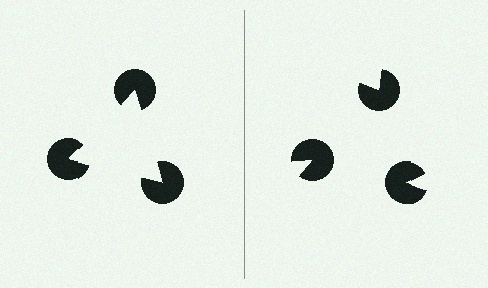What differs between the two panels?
The pac-man discs are positioned identically on both sides; only the wedge orientations differ. On the left they align to a triangle; on the right they are misaligned.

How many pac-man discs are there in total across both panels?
6 — 3 on each side.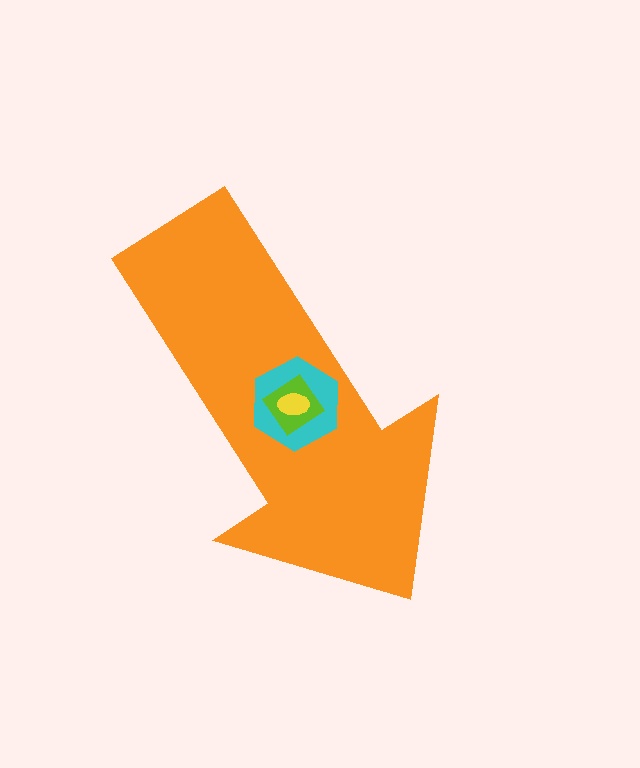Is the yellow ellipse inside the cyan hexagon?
Yes.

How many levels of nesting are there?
4.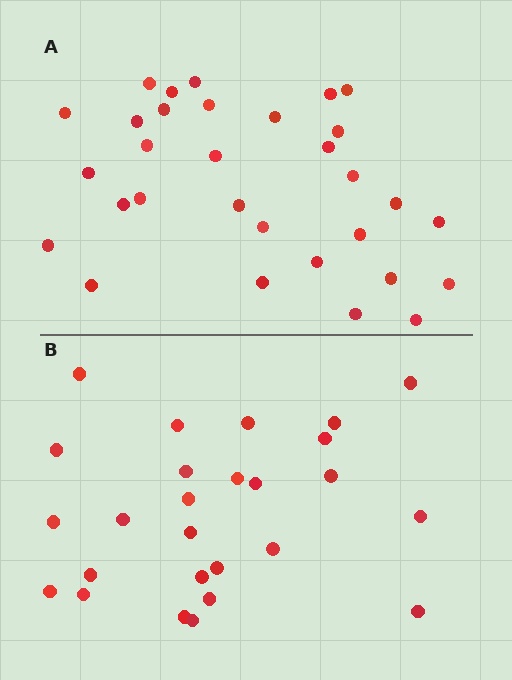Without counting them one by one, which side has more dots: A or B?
Region A (the top region) has more dots.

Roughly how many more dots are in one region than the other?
Region A has about 5 more dots than region B.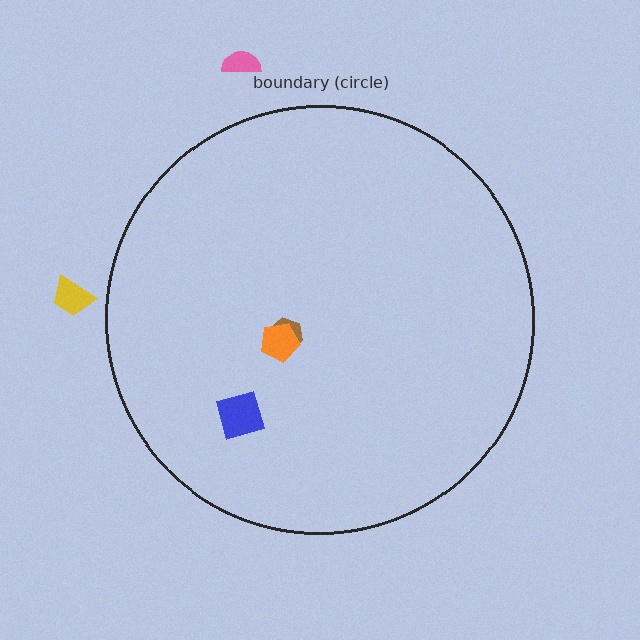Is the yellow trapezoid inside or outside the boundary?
Outside.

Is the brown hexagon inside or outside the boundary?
Inside.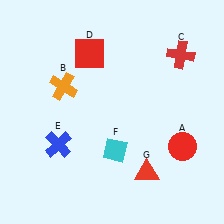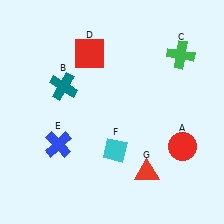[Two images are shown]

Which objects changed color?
B changed from orange to teal. C changed from red to green.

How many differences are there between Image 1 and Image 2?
There are 2 differences between the two images.